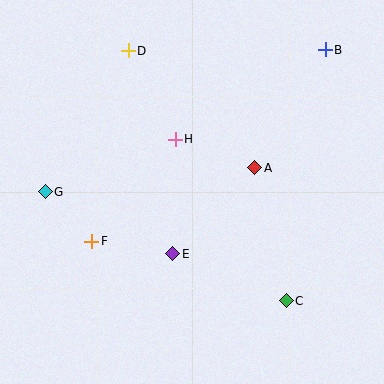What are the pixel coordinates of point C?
Point C is at (286, 301).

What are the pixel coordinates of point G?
Point G is at (45, 192).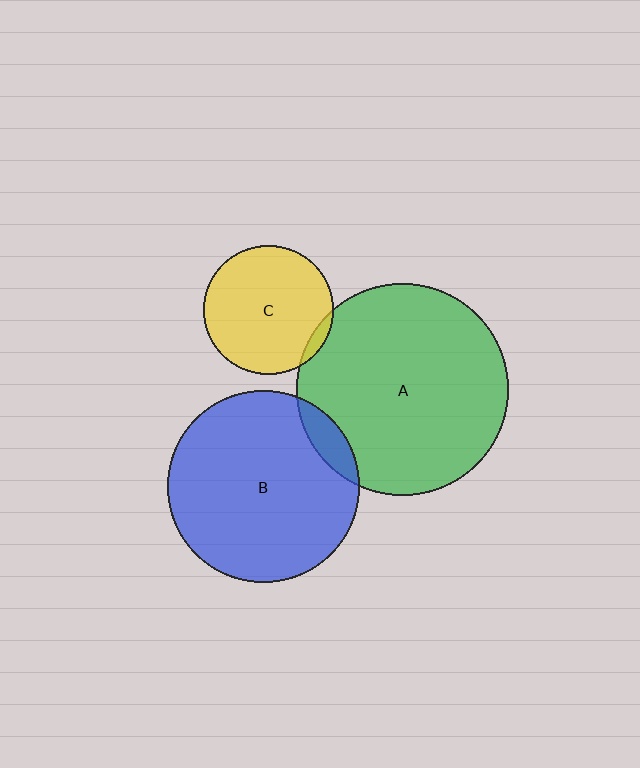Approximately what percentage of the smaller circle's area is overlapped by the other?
Approximately 10%.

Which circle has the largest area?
Circle A (green).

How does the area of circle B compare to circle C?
Approximately 2.2 times.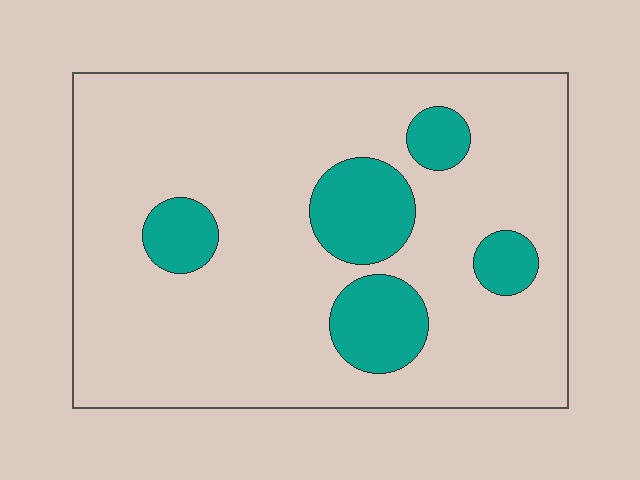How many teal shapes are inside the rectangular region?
5.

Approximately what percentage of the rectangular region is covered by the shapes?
Approximately 15%.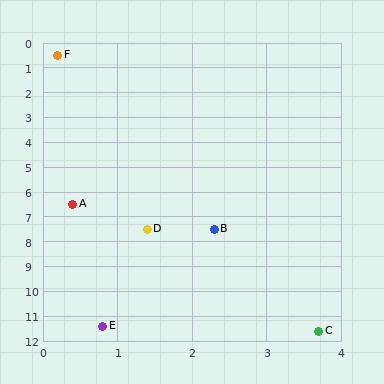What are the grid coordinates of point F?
Point F is at approximately (0.2, 0.5).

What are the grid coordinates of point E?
Point E is at approximately (0.8, 11.4).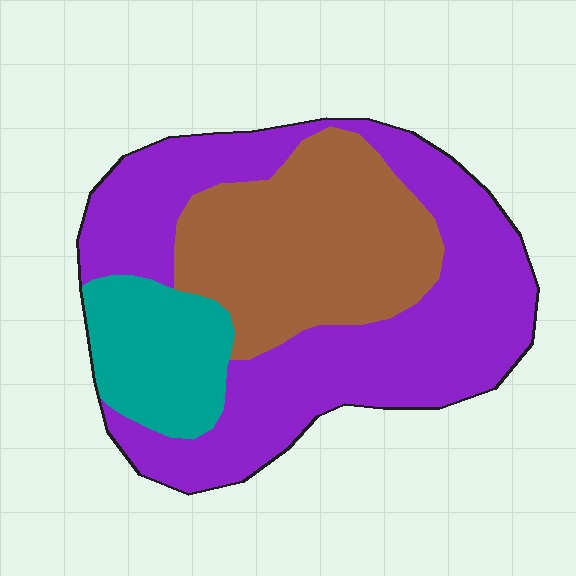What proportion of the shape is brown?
Brown covers 32% of the shape.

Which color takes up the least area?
Teal, at roughly 15%.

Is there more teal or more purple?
Purple.